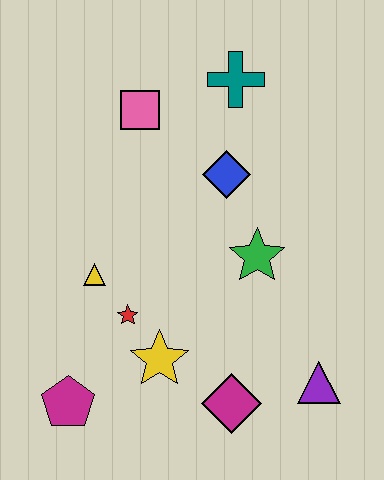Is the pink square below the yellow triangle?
No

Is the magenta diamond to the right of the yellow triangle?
Yes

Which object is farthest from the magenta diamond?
The teal cross is farthest from the magenta diamond.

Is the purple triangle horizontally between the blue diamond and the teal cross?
No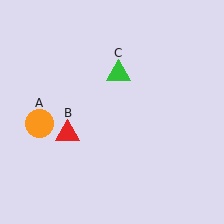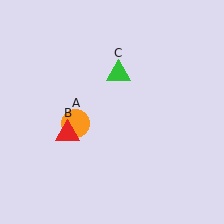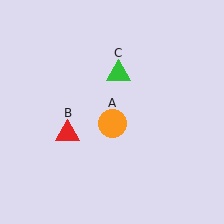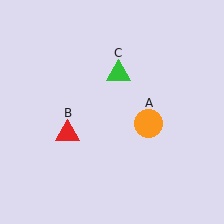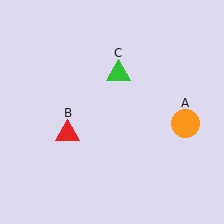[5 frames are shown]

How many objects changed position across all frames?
1 object changed position: orange circle (object A).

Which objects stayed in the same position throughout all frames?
Red triangle (object B) and green triangle (object C) remained stationary.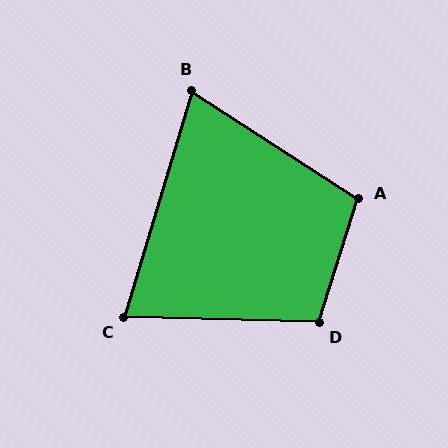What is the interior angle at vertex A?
Approximately 105 degrees (obtuse).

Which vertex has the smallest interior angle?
B, at approximately 74 degrees.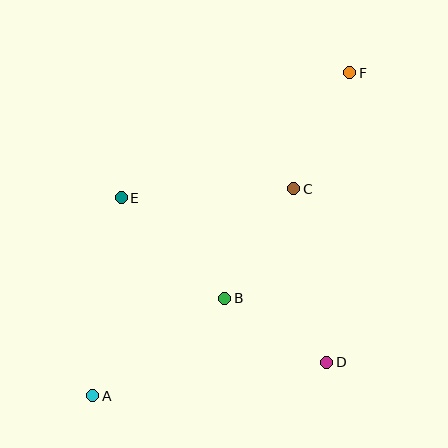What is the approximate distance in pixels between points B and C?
The distance between B and C is approximately 130 pixels.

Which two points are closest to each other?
Points B and D are closest to each other.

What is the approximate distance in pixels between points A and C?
The distance between A and C is approximately 289 pixels.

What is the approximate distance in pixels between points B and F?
The distance between B and F is approximately 258 pixels.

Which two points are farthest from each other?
Points A and F are farthest from each other.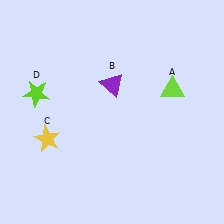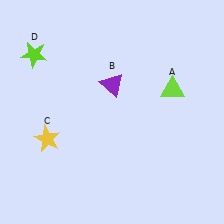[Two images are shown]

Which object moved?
The lime star (D) moved up.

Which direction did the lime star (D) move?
The lime star (D) moved up.